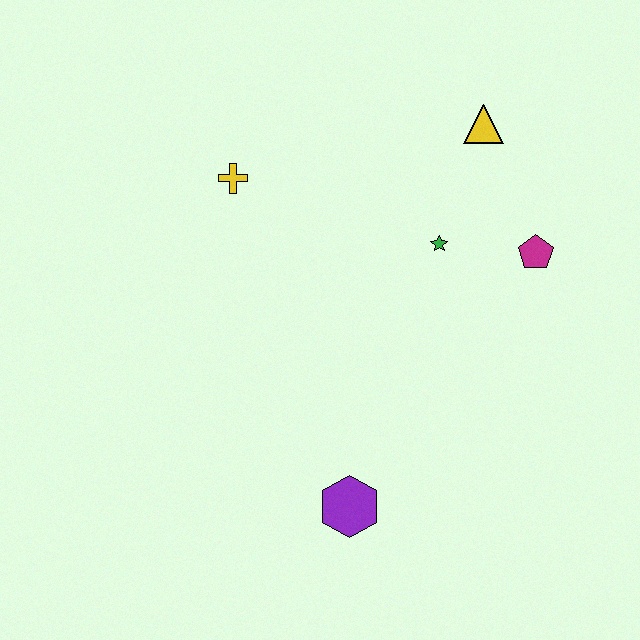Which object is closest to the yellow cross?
The green star is closest to the yellow cross.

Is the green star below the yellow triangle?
Yes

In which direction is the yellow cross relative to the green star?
The yellow cross is to the left of the green star.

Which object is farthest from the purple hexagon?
The yellow triangle is farthest from the purple hexagon.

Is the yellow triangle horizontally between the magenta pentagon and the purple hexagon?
Yes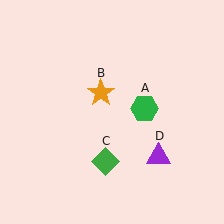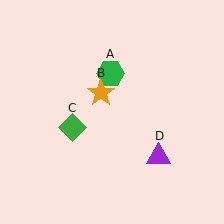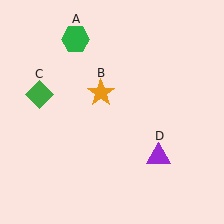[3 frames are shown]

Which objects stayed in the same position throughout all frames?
Orange star (object B) and purple triangle (object D) remained stationary.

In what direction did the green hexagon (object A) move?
The green hexagon (object A) moved up and to the left.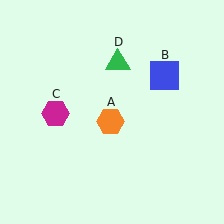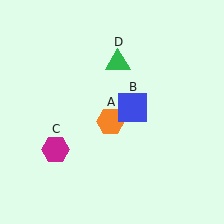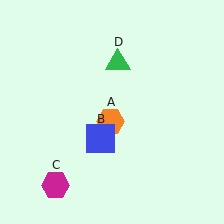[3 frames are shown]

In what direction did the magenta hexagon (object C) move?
The magenta hexagon (object C) moved down.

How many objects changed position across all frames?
2 objects changed position: blue square (object B), magenta hexagon (object C).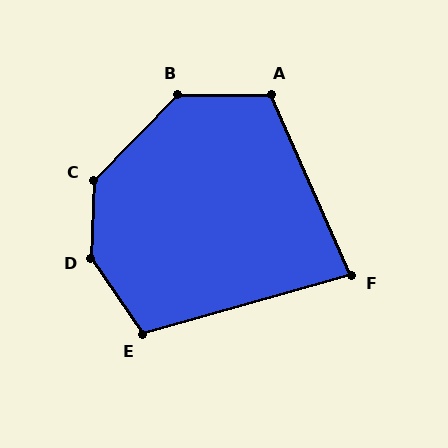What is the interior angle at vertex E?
Approximately 108 degrees (obtuse).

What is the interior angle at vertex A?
Approximately 114 degrees (obtuse).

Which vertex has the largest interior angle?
D, at approximately 144 degrees.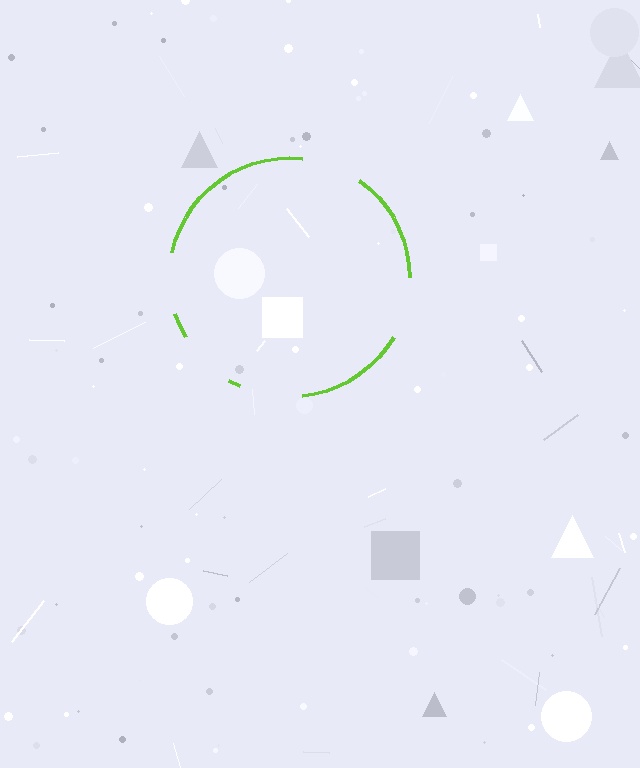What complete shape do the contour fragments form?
The contour fragments form a circle.